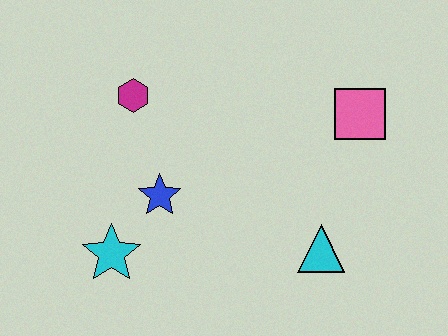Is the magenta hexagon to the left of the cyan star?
No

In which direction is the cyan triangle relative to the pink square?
The cyan triangle is below the pink square.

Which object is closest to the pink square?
The cyan triangle is closest to the pink square.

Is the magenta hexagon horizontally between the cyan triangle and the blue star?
No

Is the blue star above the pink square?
No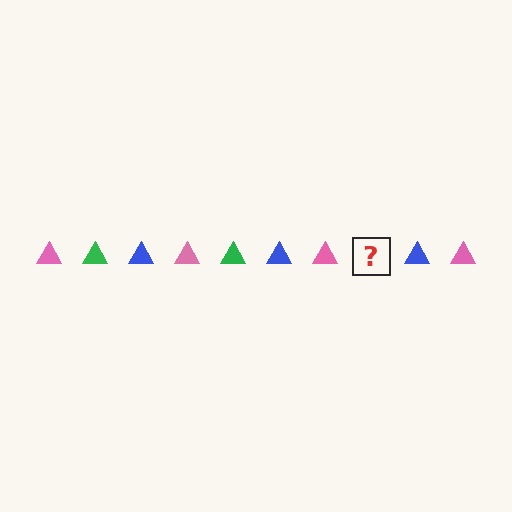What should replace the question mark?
The question mark should be replaced with a green triangle.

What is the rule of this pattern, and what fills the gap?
The rule is that the pattern cycles through pink, green, blue triangles. The gap should be filled with a green triangle.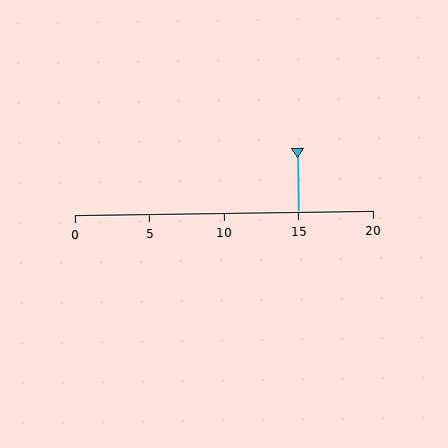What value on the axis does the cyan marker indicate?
The marker indicates approximately 15.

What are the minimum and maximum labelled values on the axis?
The axis runs from 0 to 20.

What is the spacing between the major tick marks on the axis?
The major ticks are spaced 5 apart.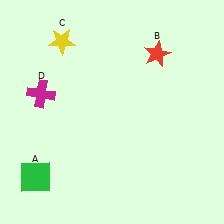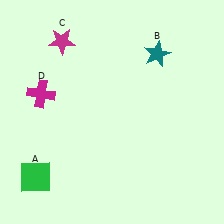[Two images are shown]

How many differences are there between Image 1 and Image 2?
There are 2 differences between the two images.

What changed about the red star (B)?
In Image 1, B is red. In Image 2, it changed to teal.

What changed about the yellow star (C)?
In Image 1, C is yellow. In Image 2, it changed to magenta.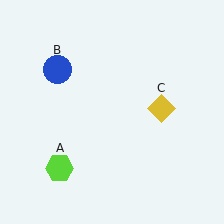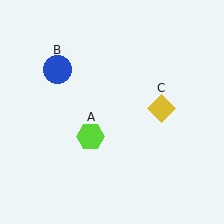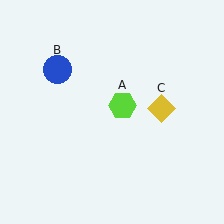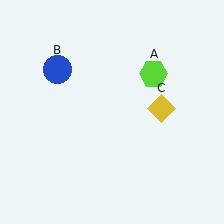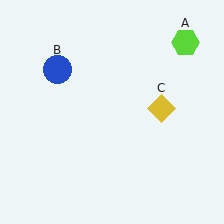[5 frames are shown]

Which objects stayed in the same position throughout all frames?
Blue circle (object B) and yellow diamond (object C) remained stationary.